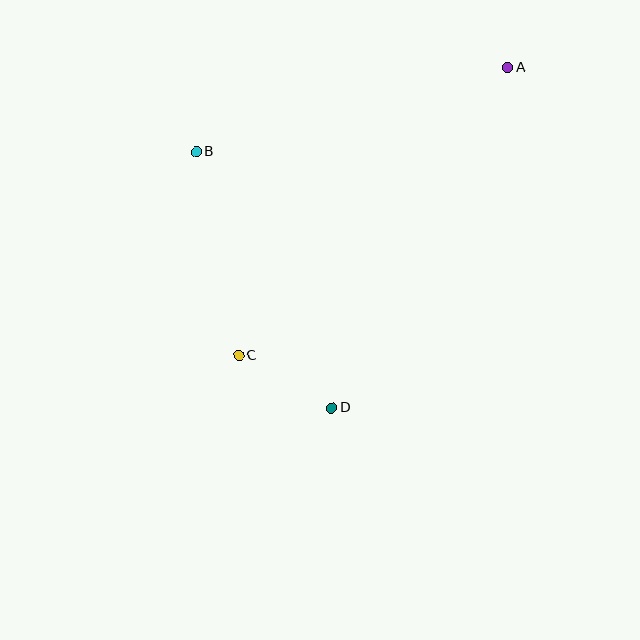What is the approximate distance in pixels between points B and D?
The distance between B and D is approximately 290 pixels.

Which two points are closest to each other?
Points C and D are closest to each other.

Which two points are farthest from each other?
Points A and C are farthest from each other.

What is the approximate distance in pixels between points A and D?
The distance between A and D is approximately 383 pixels.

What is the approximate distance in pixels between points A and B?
The distance between A and B is approximately 322 pixels.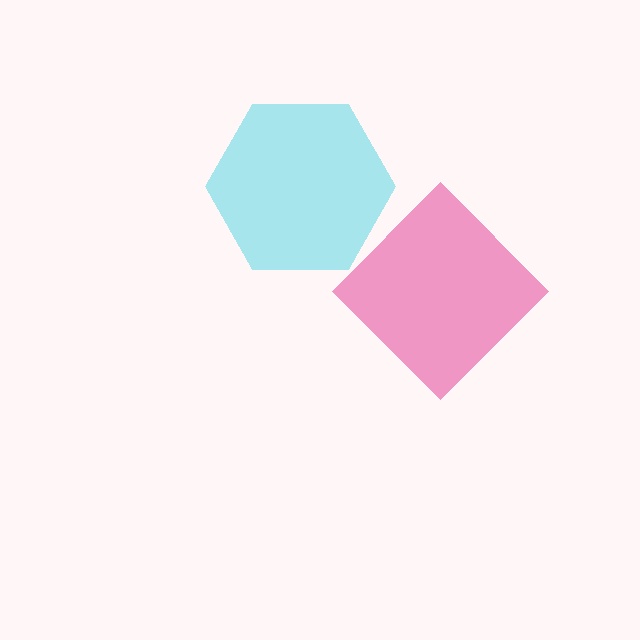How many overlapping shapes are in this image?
There are 2 overlapping shapes in the image.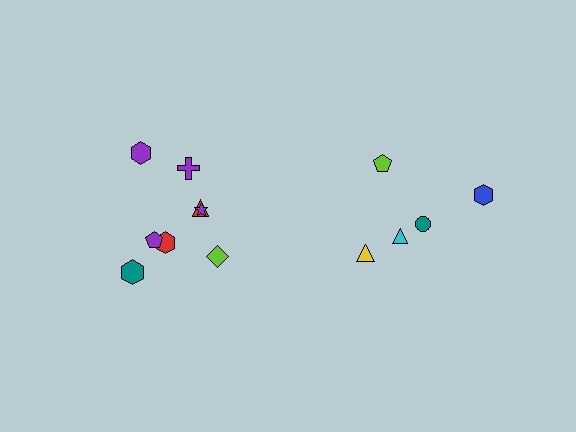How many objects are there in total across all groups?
There are 13 objects.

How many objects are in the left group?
There are 8 objects.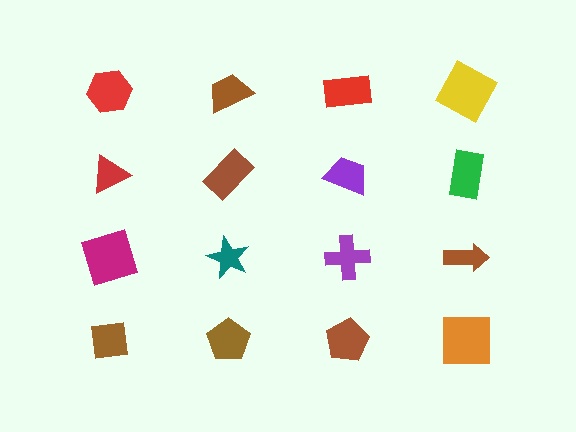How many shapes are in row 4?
4 shapes.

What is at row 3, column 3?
A purple cross.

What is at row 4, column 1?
A brown square.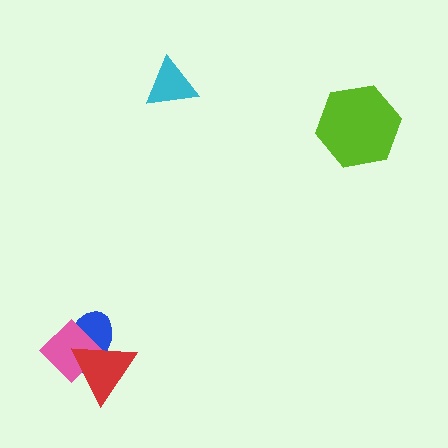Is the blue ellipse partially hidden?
Yes, it is partially covered by another shape.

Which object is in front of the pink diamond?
The red triangle is in front of the pink diamond.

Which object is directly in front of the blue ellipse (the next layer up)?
The pink diamond is directly in front of the blue ellipse.